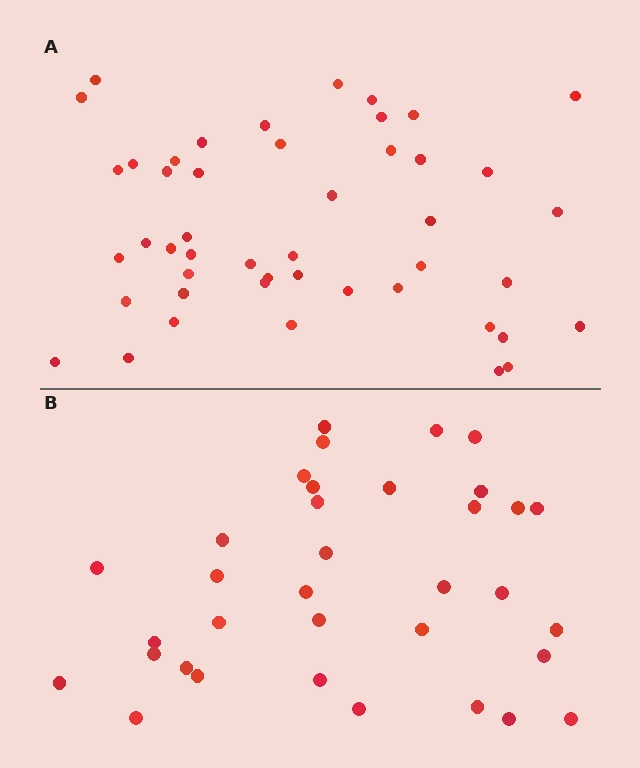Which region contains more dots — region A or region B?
Region A (the top region) has more dots.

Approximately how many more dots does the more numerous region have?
Region A has roughly 12 or so more dots than region B.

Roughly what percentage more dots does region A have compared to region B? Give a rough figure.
About 35% more.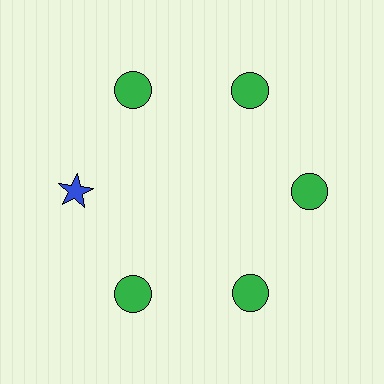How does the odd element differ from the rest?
It differs in both color (blue instead of green) and shape (star instead of circle).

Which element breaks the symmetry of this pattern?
The blue star at roughly the 9 o'clock position breaks the symmetry. All other shapes are green circles.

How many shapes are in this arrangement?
There are 6 shapes arranged in a ring pattern.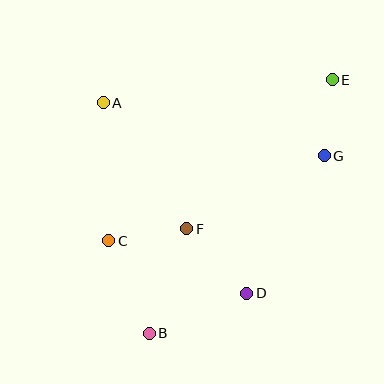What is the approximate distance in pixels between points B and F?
The distance between B and F is approximately 111 pixels.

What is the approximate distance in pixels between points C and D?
The distance between C and D is approximately 148 pixels.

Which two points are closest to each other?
Points E and G are closest to each other.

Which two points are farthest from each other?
Points B and E are farthest from each other.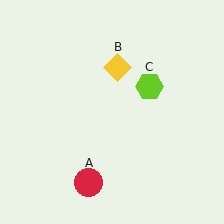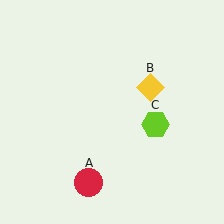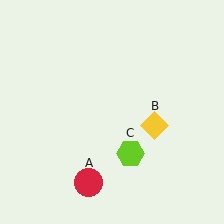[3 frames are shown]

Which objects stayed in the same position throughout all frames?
Red circle (object A) remained stationary.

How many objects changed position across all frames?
2 objects changed position: yellow diamond (object B), lime hexagon (object C).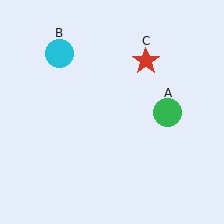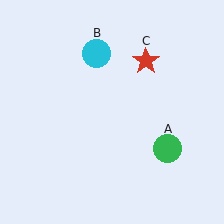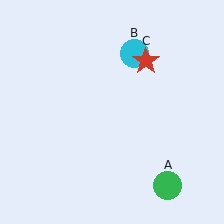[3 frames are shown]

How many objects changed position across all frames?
2 objects changed position: green circle (object A), cyan circle (object B).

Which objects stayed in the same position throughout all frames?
Red star (object C) remained stationary.